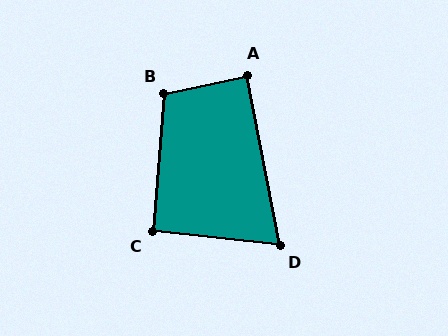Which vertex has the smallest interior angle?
D, at approximately 73 degrees.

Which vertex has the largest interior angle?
B, at approximately 107 degrees.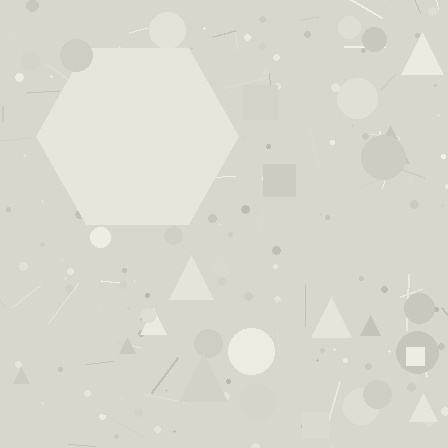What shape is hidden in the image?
A hexagon is hidden in the image.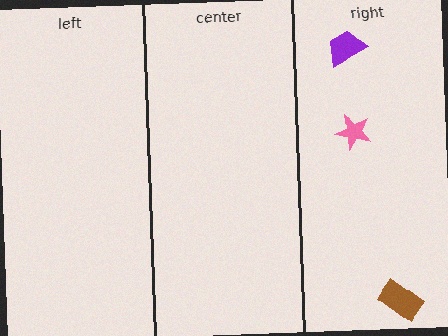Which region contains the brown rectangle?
The right region.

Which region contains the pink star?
The right region.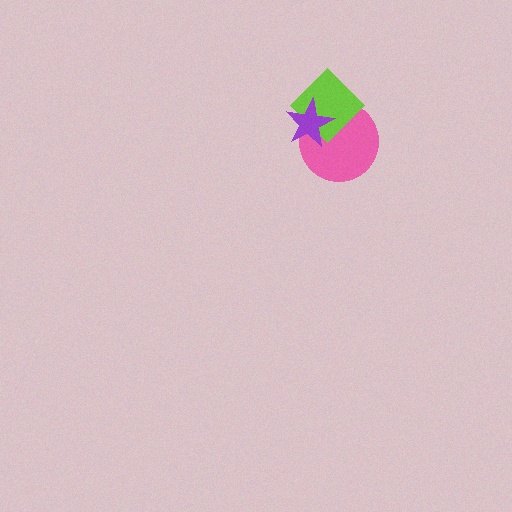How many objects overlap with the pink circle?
2 objects overlap with the pink circle.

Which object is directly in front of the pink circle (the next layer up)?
The lime diamond is directly in front of the pink circle.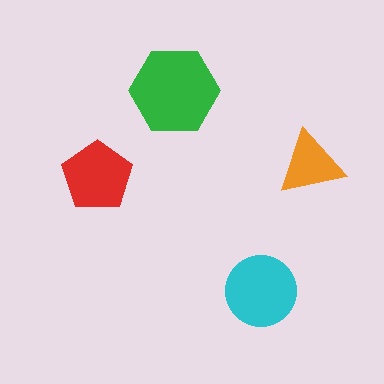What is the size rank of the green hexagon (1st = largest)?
1st.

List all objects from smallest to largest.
The orange triangle, the red pentagon, the cyan circle, the green hexagon.